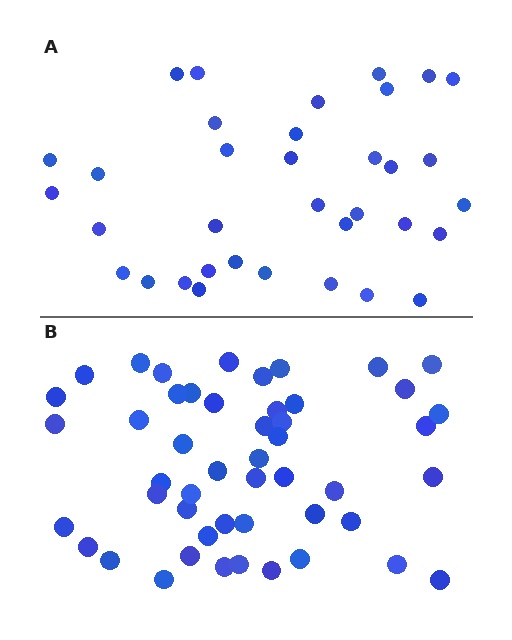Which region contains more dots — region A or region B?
Region B (the bottom region) has more dots.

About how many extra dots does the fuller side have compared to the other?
Region B has approximately 15 more dots than region A.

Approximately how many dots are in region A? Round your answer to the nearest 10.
About 40 dots. (The exact count is 35, which rounds to 40.)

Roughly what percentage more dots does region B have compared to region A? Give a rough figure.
About 40% more.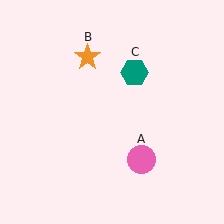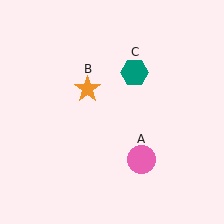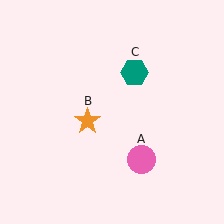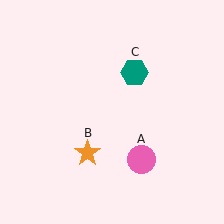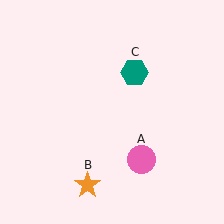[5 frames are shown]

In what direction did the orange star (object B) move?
The orange star (object B) moved down.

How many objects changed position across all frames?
1 object changed position: orange star (object B).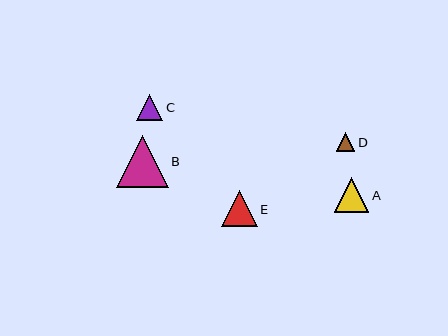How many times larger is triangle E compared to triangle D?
Triangle E is approximately 2.0 times the size of triangle D.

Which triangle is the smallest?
Triangle D is the smallest with a size of approximately 18 pixels.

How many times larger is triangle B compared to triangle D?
Triangle B is approximately 2.9 times the size of triangle D.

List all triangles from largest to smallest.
From largest to smallest: B, E, A, C, D.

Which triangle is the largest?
Triangle B is the largest with a size of approximately 52 pixels.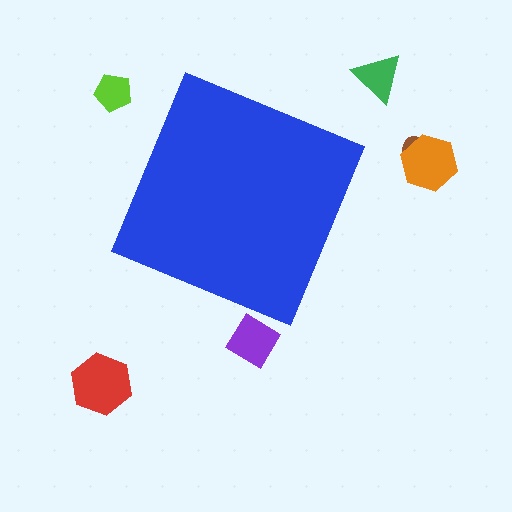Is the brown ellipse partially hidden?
No, the brown ellipse is fully visible.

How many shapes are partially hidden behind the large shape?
0 shapes are partially hidden.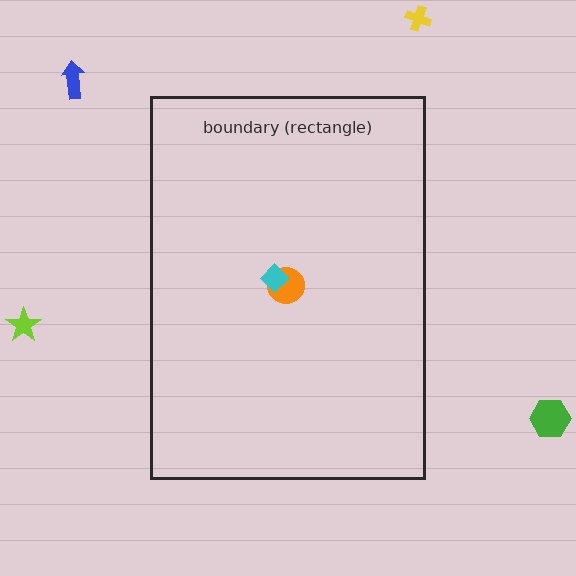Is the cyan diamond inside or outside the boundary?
Inside.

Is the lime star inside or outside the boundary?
Outside.